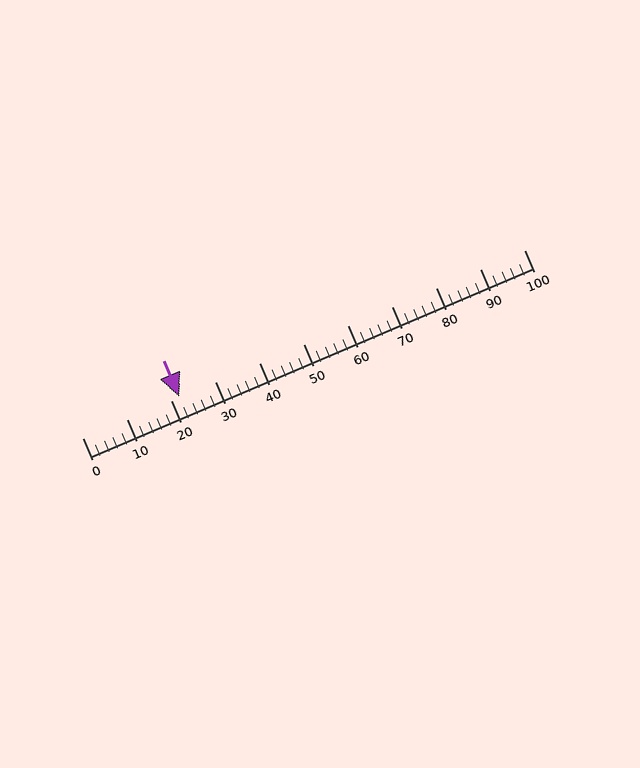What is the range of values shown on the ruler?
The ruler shows values from 0 to 100.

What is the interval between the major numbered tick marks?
The major tick marks are spaced 10 units apart.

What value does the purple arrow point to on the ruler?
The purple arrow points to approximately 22.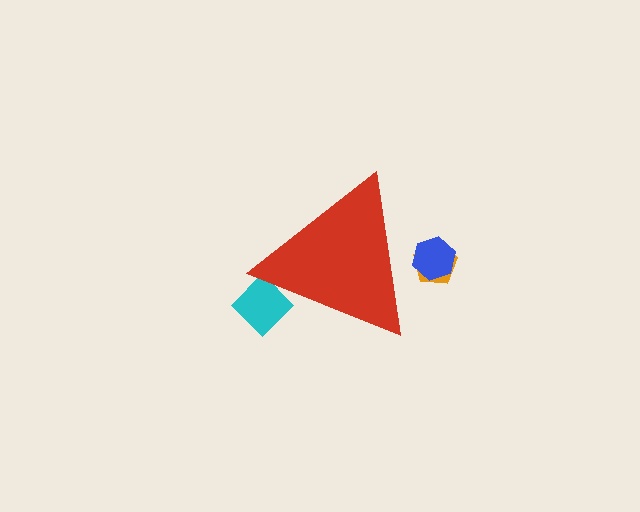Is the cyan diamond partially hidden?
Yes, the cyan diamond is partially hidden behind the red triangle.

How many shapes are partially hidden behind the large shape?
3 shapes are partially hidden.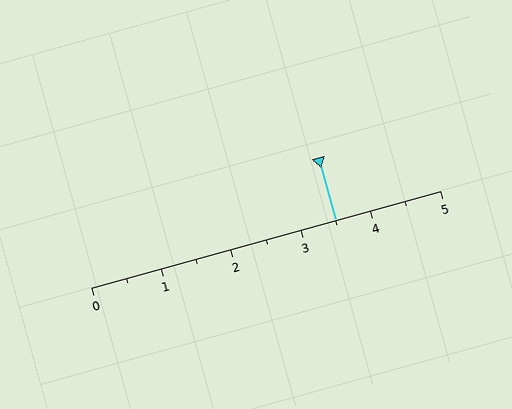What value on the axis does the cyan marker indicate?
The marker indicates approximately 3.5.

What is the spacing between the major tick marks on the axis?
The major ticks are spaced 1 apart.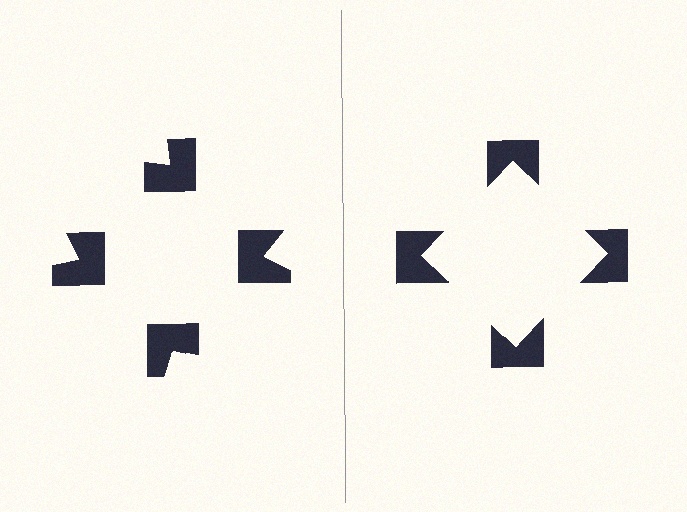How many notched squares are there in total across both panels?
8 — 4 on each side.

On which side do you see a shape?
An illusory square appears on the right side. On the left side the wedge cuts are rotated, so no coherent shape forms.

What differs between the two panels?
The notched squares are positioned identically on both sides; only the wedge orientations differ. On the right they align to a square; on the left they are misaligned.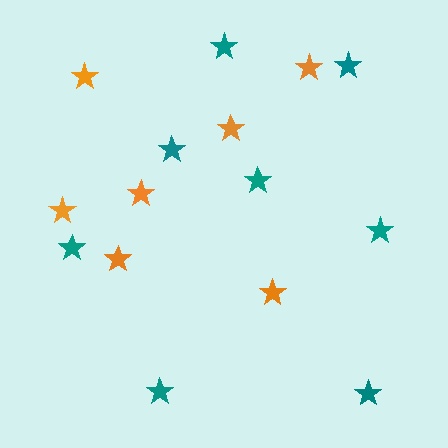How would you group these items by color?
There are 2 groups: one group of teal stars (8) and one group of orange stars (7).